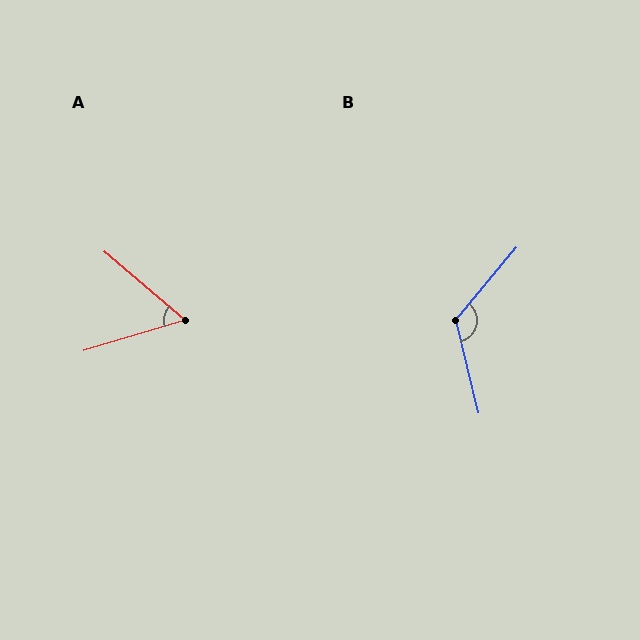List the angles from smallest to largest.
A (57°), B (127°).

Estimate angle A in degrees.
Approximately 57 degrees.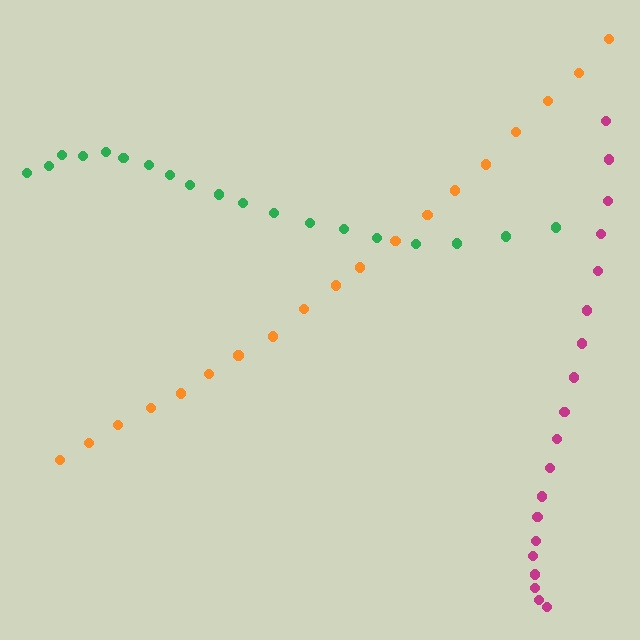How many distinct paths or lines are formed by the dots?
There are 3 distinct paths.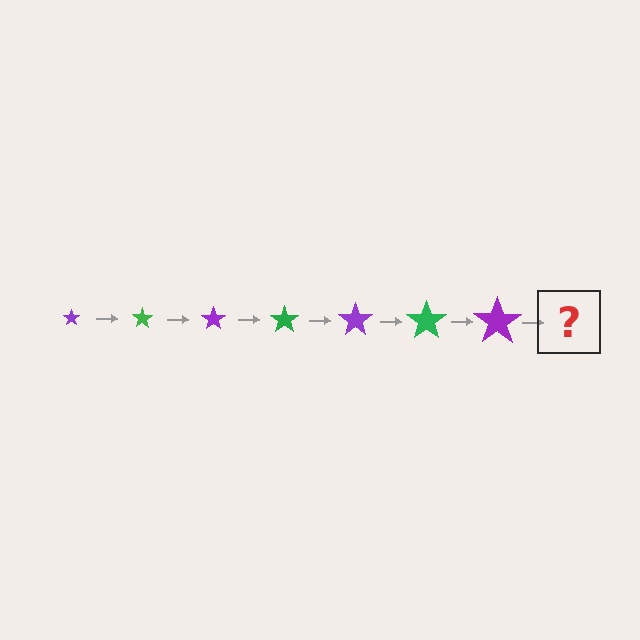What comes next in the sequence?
The next element should be a green star, larger than the previous one.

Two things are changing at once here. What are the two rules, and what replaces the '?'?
The two rules are that the star grows larger each step and the color cycles through purple and green. The '?' should be a green star, larger than the previous one.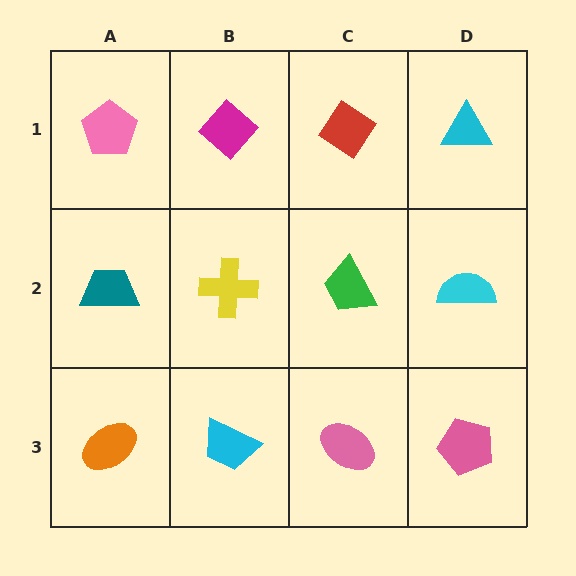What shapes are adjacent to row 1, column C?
A green trapezoid (row 2, column C), a magenta diamond (row 1, column B), a cyan triangle (row 1, column D).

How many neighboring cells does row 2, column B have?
4.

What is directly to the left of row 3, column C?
A cyan trapezoid.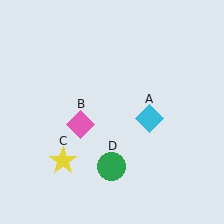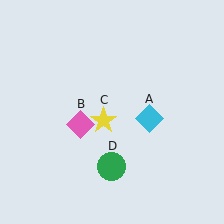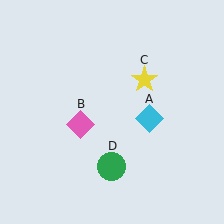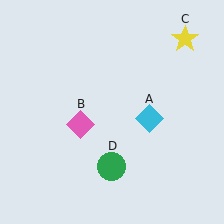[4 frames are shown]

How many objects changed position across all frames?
1 object changed position: yellow star (object C).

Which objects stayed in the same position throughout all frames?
Cyan diamond (object A) and pink diamond (object B) and green circle (object D) remained stationary.